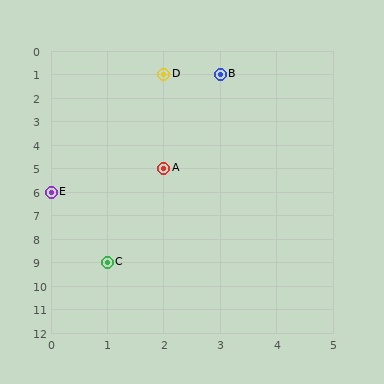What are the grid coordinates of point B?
Point B is at grid coordinates (3, 1).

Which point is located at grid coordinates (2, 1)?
Point D is at (2, 1).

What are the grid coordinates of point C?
Point C is at grid coordinates (1, 9).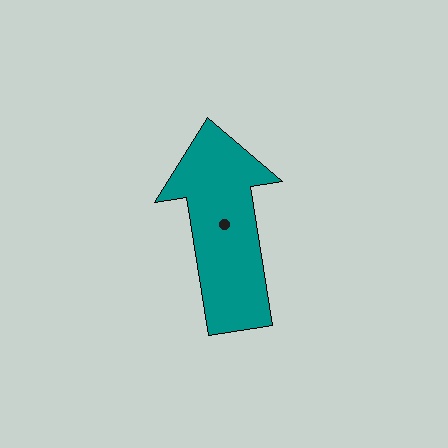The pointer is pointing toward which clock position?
Roughly 12 o'clock.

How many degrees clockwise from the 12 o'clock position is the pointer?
Approximately 351 degrees.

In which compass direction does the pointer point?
North.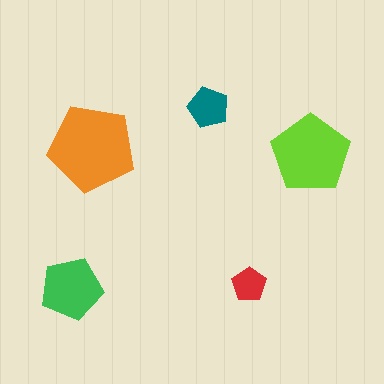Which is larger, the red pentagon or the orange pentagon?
The orange one.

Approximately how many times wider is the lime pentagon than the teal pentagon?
About 2 times wider.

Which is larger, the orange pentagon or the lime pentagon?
The orange one.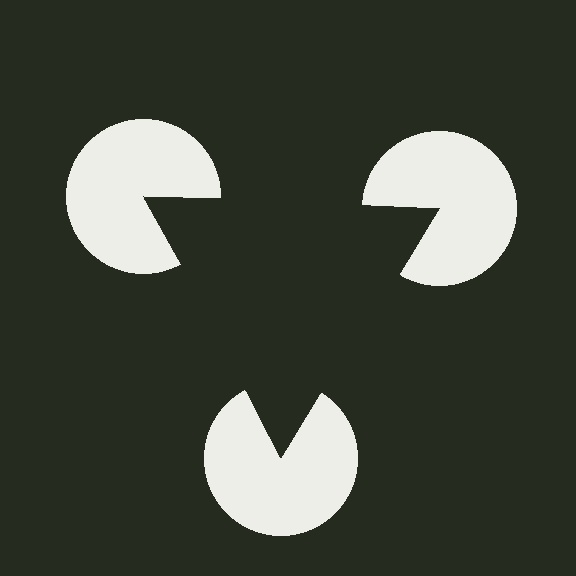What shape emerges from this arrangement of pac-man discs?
An illusory triangle — its edges are inferred from the aligned wedge cuts in the pac-man discs, not physically drawn.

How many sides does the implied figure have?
3 sides.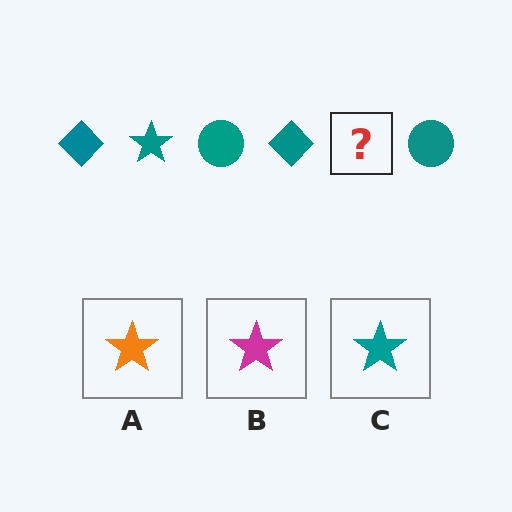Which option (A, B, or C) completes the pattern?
C.